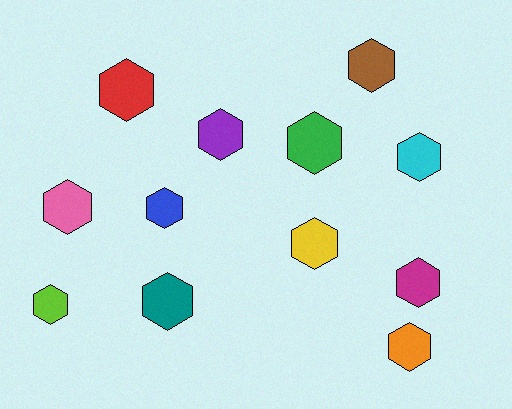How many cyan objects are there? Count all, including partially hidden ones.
There is 1 cyan object.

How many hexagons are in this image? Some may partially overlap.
There are 12 hexagons.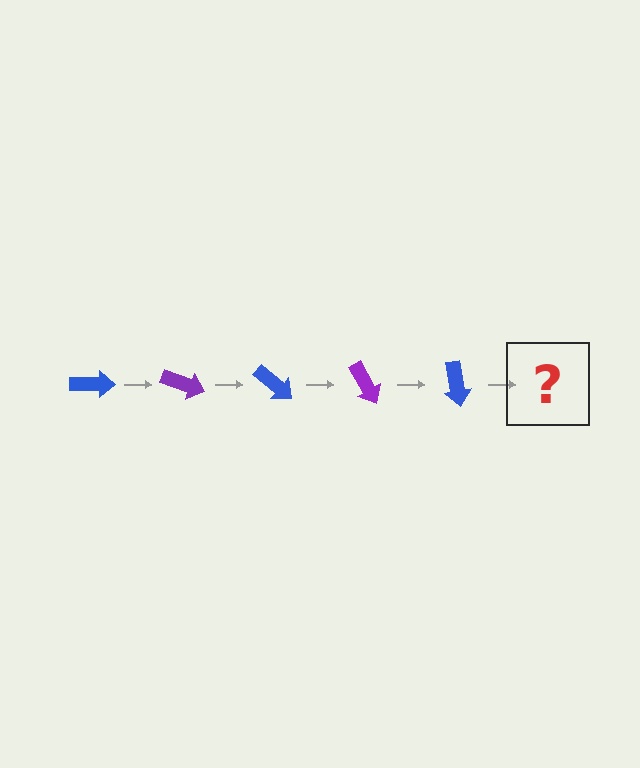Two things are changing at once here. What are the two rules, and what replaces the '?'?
The two rules are that it rotates 20 degrees each step and the color cycles through blue and purple. The '?' should be a purple arrow, rotated 100 degrees from the start.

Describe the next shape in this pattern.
It should be a purple arrow, rotated 100 degrees from the start.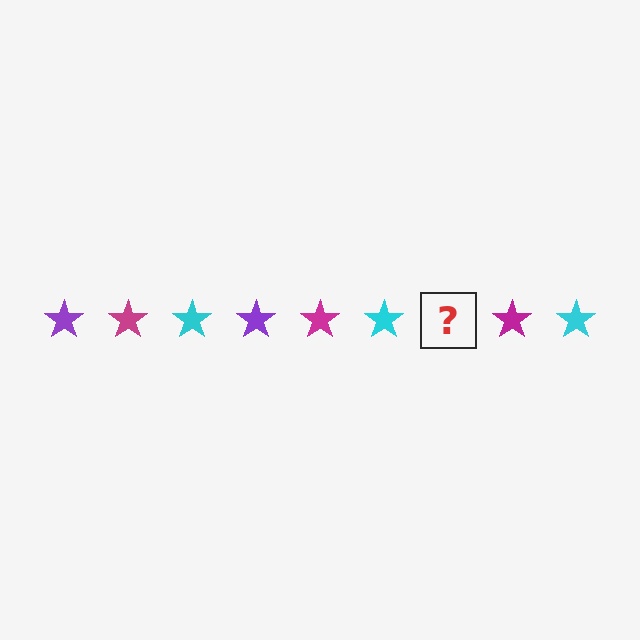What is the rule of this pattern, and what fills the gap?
The rule is that the pattern cycles through purple, magenta, cyan stars. The gap should be filled with a purple star.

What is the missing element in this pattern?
The missing element is a purple star.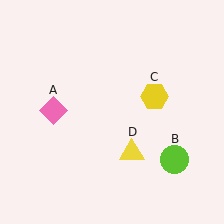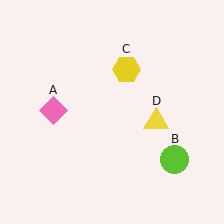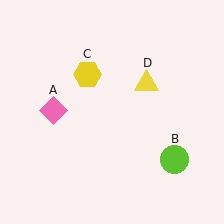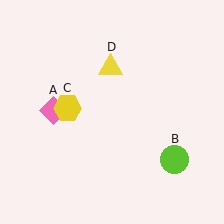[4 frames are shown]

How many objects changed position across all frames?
2 objects changed position: yellow hexagon (object C), yellow triangle (object D).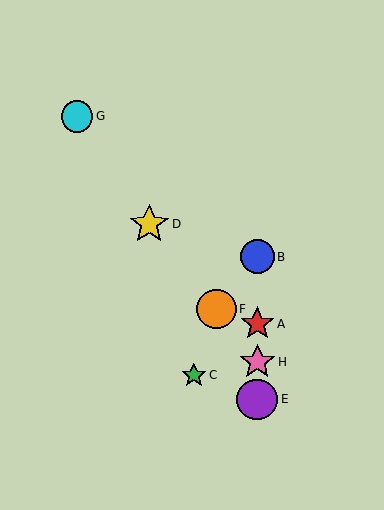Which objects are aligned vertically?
Objects A, B, E, H are aligned vertically.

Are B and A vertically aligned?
Yes, both are at x≈257.